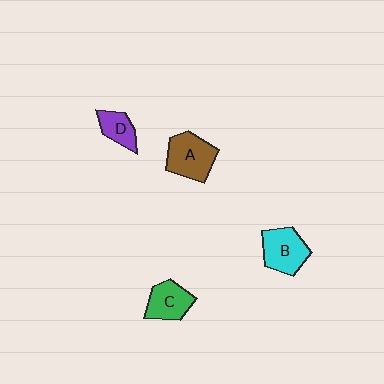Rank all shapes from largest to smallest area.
From largest to smallest: A (brown), B (cyan), C (green), D (purple).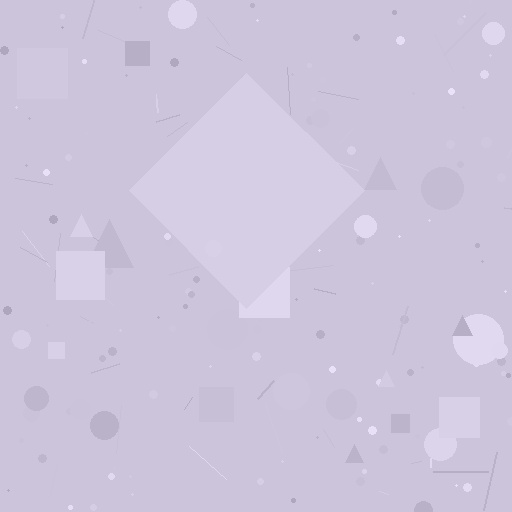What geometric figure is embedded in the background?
A diamond is embedded in the background.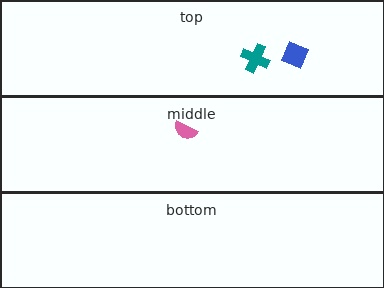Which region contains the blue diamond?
The top region.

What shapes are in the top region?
The teal cross, the blue diamond.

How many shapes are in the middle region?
1.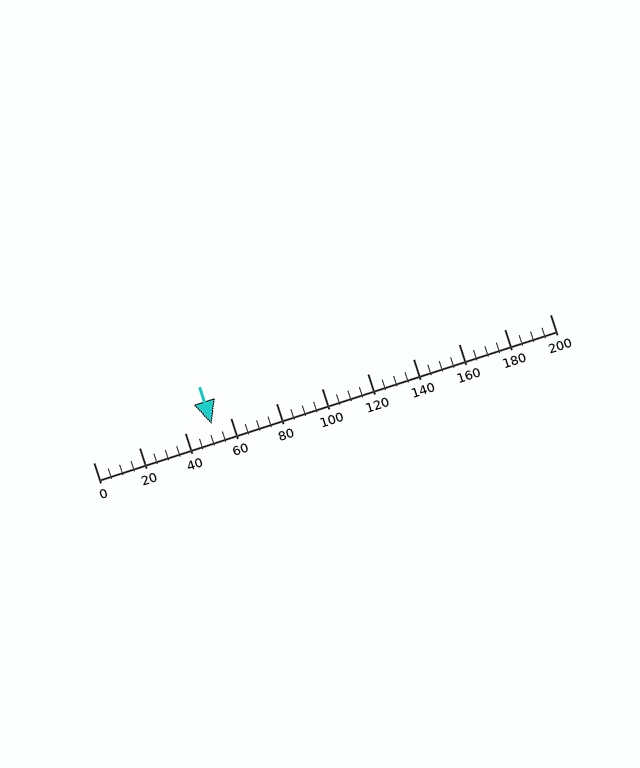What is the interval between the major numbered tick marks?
The major tick marks are spaced 20 units apart.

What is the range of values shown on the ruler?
The ruler shows values from 0 to 200.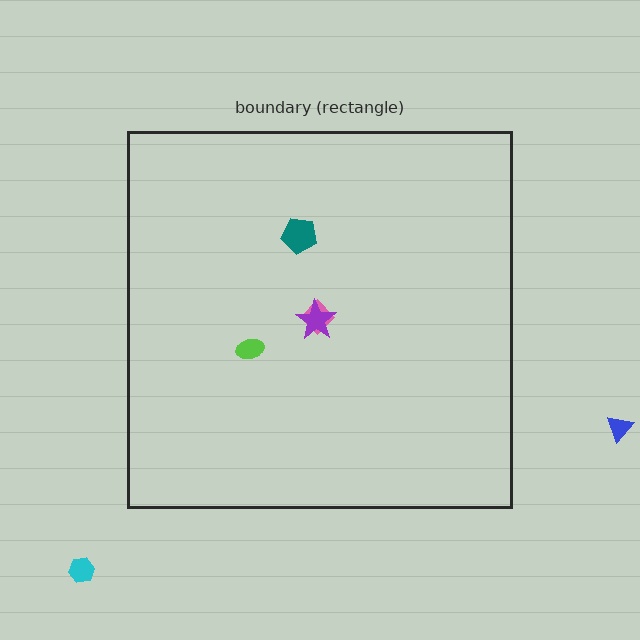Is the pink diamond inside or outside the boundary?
Inside.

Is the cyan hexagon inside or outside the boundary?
Outside.